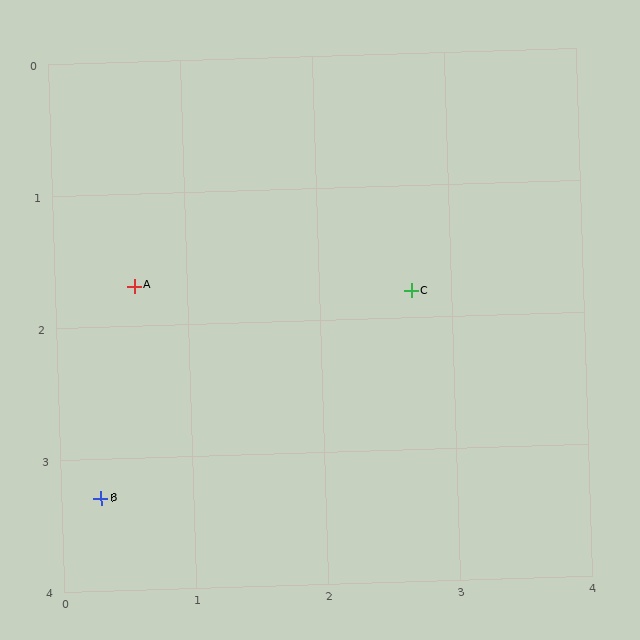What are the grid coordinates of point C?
Point C is at approximately (2.7, 1.8).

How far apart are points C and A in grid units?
Points C and A are about 2.1 grid units apart.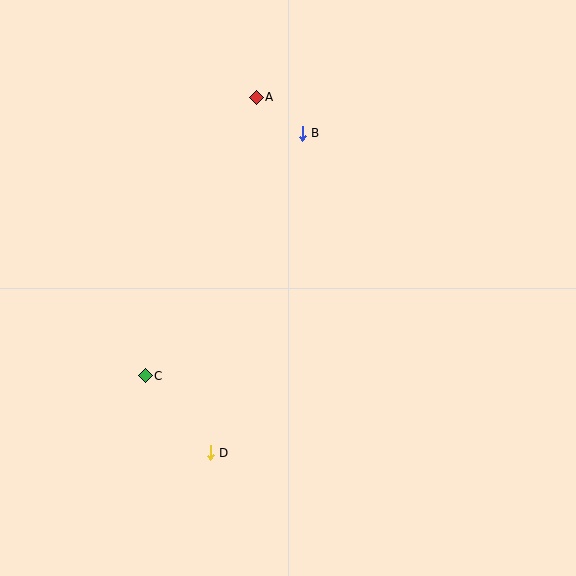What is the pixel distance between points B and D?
The distance between B and D is 333 pixels.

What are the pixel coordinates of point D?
Point D is at (210, 453).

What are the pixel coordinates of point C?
Point C is at (145, 376).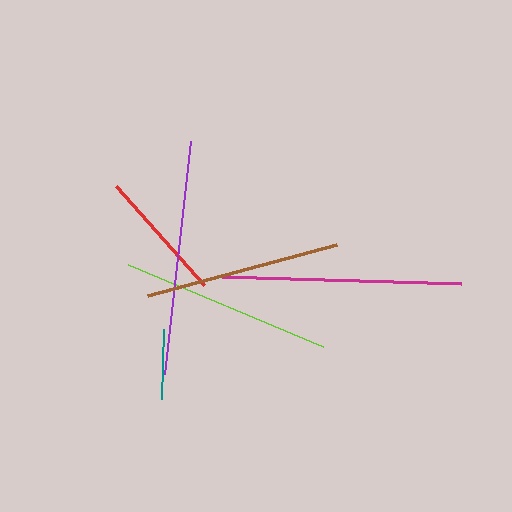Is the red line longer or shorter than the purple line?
The purple line is longer than the red line.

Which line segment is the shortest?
The teal line is the shortest at approximately 70 pixels.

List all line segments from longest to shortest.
From longest to shortest: magenta, purple, lime, brown, red, teal.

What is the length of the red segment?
The red segment is approximately 132 pixels long.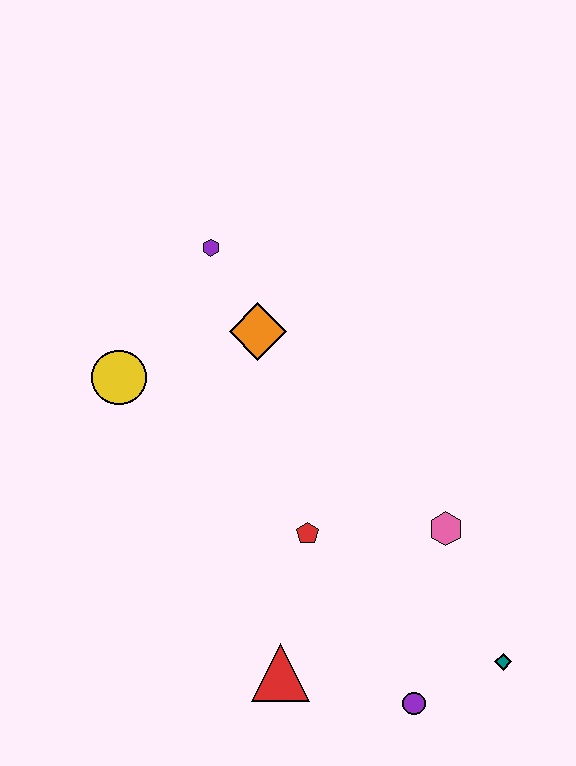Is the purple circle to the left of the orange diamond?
No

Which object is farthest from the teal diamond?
The purple hexagon is farthest from the teal diamond.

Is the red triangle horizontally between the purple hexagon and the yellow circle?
No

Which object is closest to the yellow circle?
The orange diamond is closest to the yellow circle.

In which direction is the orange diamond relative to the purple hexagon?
The orange diamond is below the purple hexagon.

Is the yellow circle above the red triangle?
Yes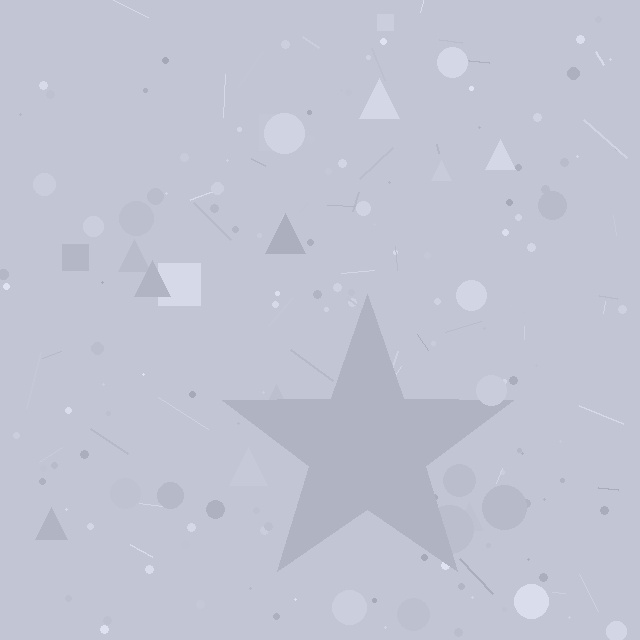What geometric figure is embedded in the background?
A star is embedded in the background.